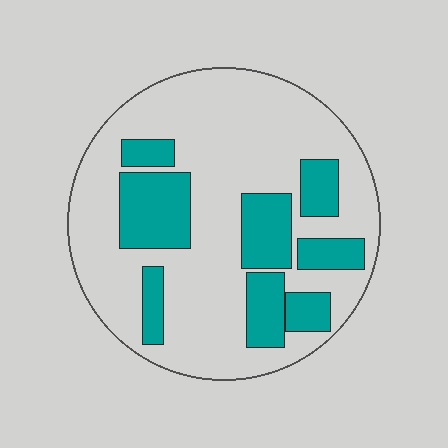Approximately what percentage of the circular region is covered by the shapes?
Approximately 30%.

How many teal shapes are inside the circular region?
8.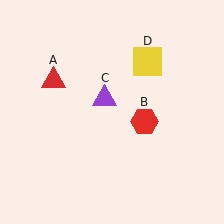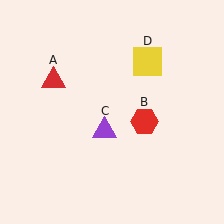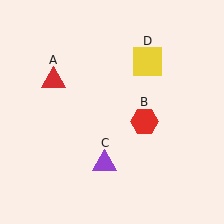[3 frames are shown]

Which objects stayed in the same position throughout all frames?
Red triangle (object A) and red hexagon (object B) and yellow square (object D) remained stationary.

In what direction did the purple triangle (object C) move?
The purple triangle (object C) moved down.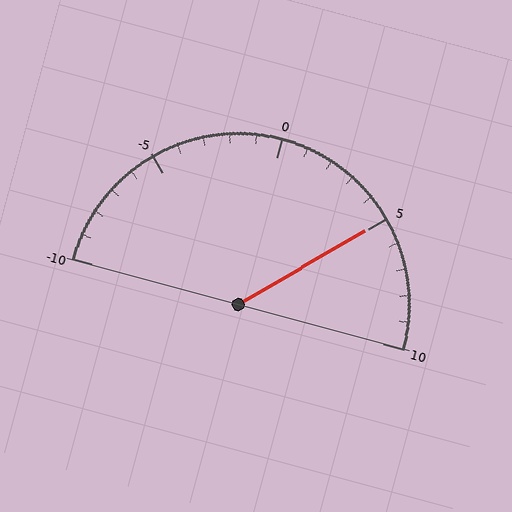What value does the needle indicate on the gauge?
The needle indicates approximately 5.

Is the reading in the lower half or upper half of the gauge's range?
The reading is in the upper half of the range (-10 to 10).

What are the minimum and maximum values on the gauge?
The gauge ranges from -10 to 10.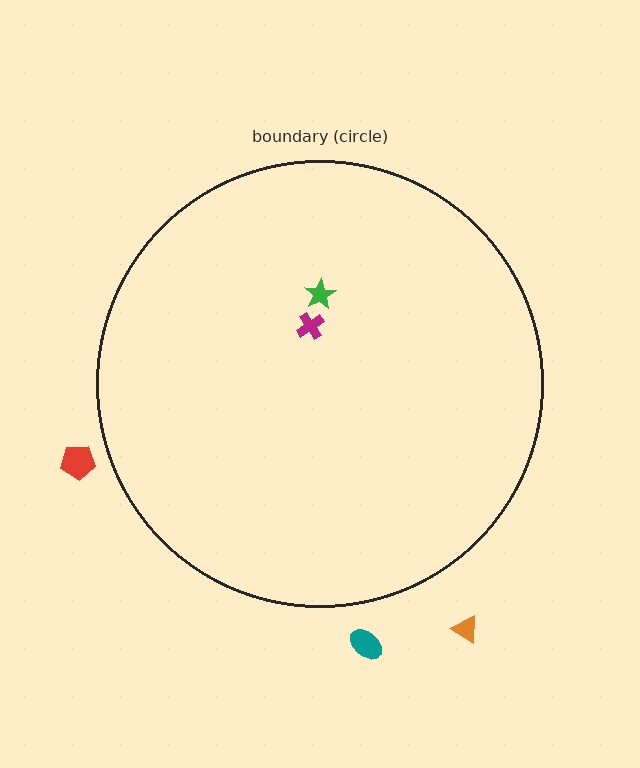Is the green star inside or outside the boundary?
Inside.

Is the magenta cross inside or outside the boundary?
Inside.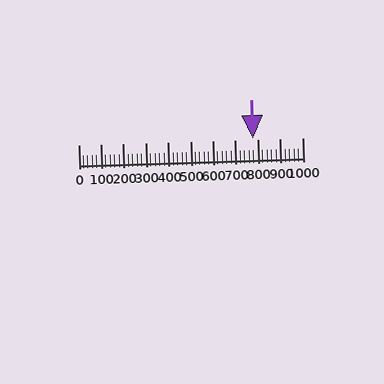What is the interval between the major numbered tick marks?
The major tick marks are spaced 100 units apart.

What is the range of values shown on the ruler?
The ruler shows values from 0 to 1000.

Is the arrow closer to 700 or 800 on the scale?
The arrow is closer to 800.